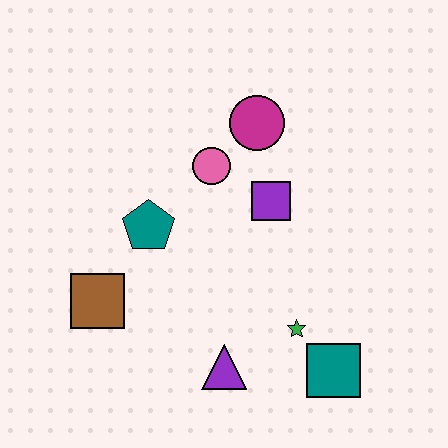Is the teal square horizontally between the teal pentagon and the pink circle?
No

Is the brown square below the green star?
No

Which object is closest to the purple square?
The pink circle is closest to the purple square.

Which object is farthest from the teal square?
The magenta circle is farthest from the teal square.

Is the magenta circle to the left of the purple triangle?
No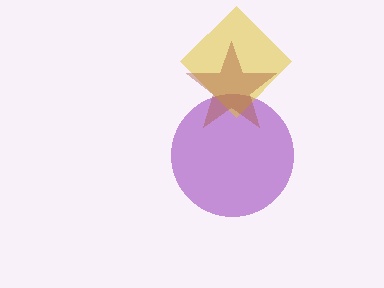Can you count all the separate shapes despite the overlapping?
Yes, there are 3 separate shapes.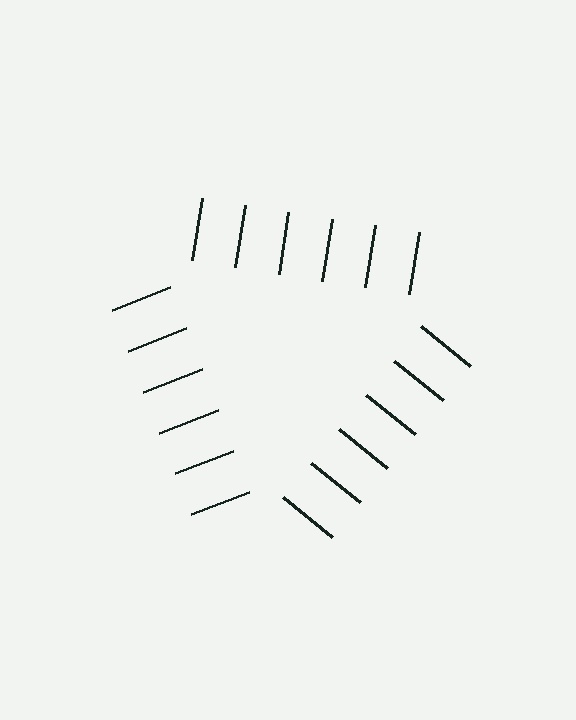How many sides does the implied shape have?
3 sides — the line-ends trace a triangle.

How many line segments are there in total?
18 — 6 along each of the 3 edges.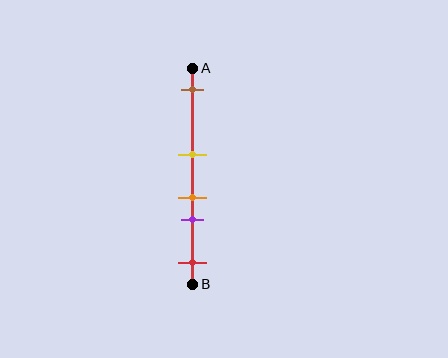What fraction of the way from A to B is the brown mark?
The brown mark is approximately 10% (0.1) of the way from A to B.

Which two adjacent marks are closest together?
The orange and purple marks are the closest adjacent pair.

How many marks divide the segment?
There are 5 marks dividing the segment.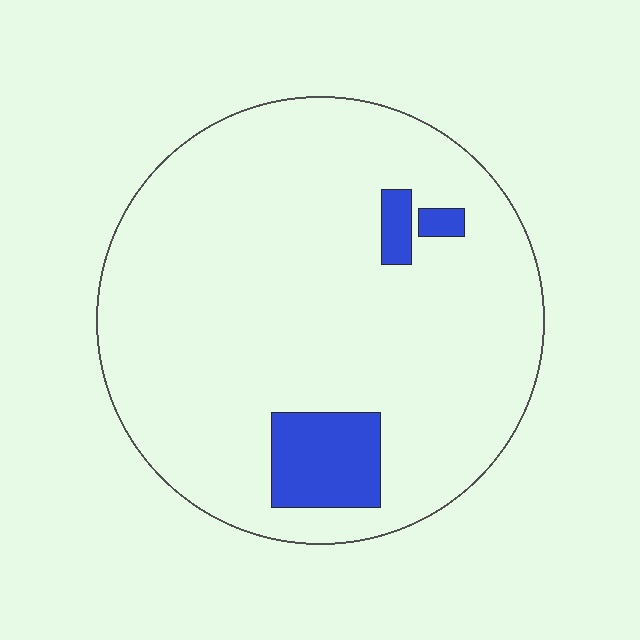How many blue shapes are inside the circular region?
3.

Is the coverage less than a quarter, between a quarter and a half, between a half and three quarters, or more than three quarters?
Less than a quarter.